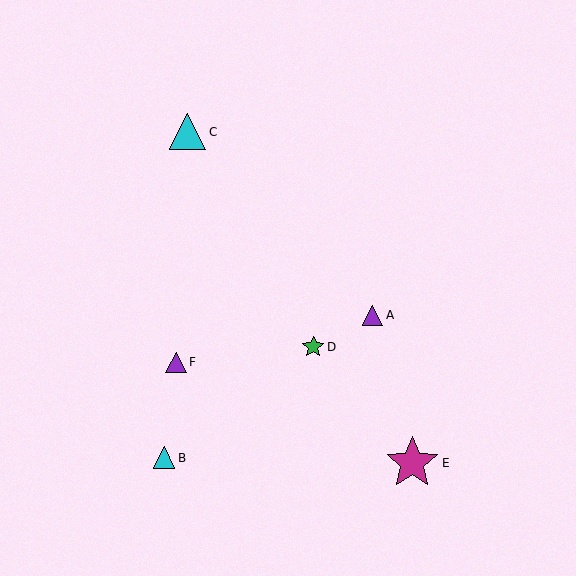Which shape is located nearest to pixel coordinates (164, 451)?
The cyan triangle (labeled B) at (164, 458) is nearest to that location.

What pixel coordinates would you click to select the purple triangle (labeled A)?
Click at (373, 316) to select the purple triangle A.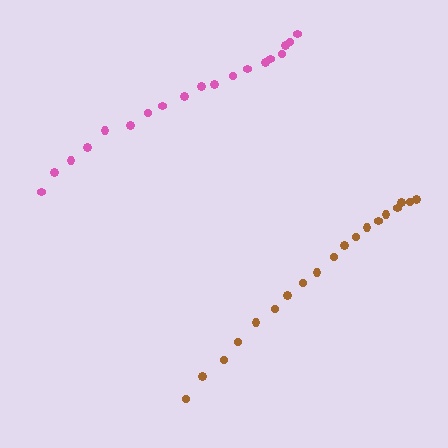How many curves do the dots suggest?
There are 2 distinct paths.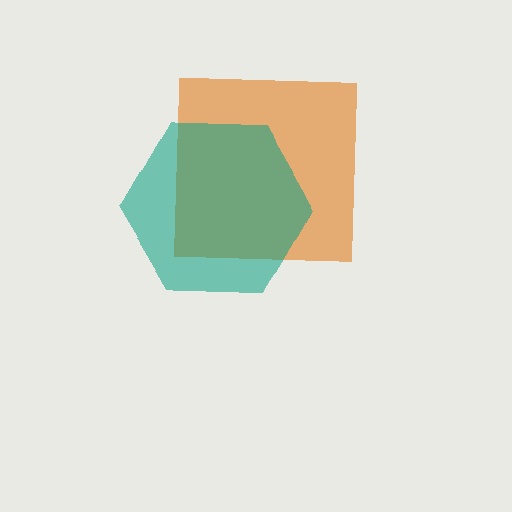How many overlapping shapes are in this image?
There are 2 overlapping shapes in the image.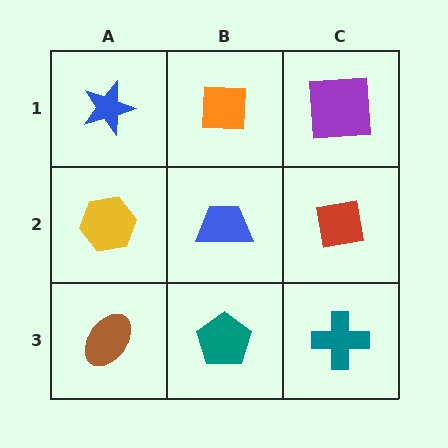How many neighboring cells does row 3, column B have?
3.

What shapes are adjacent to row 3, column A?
A yellow hexagon (row 2, column A), a teal pentagon (row 3, column B).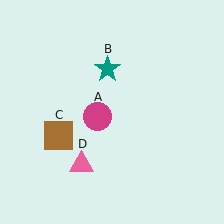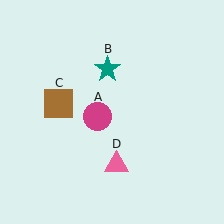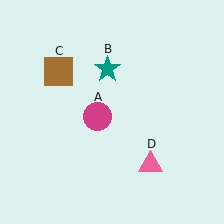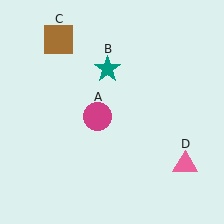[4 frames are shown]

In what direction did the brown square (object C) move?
The brown square (object C) moved up.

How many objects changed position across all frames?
2 objects changed position: brown square (object C), pink triangle (object D).